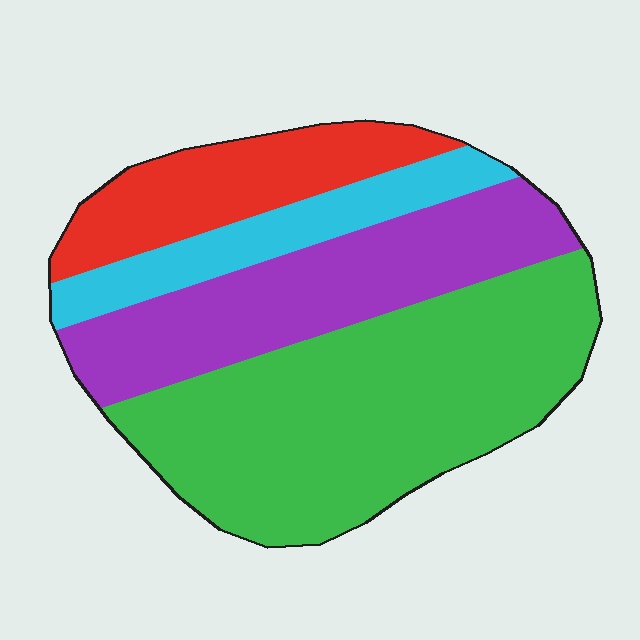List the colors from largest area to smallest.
From largest to smallest: green, purple, red, cyan.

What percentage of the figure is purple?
Purple covers roughly 25% of the figure.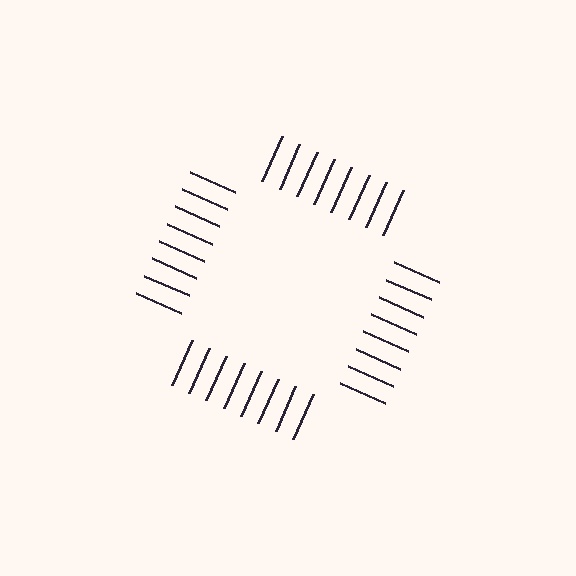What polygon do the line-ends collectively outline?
An illusory square — the line segments terminate on its edges but no continuous stroke is drawn.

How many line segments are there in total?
32 — 8 along each of the 4 edges.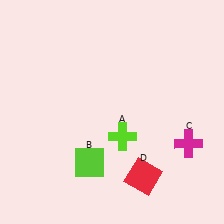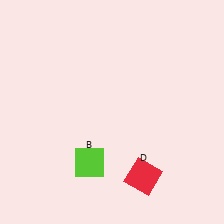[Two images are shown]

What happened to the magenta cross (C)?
The magenta cross (C) was removed in Image 2. It was in the bottom-right area of Image 1.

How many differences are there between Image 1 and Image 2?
There are 2 differences between the two images.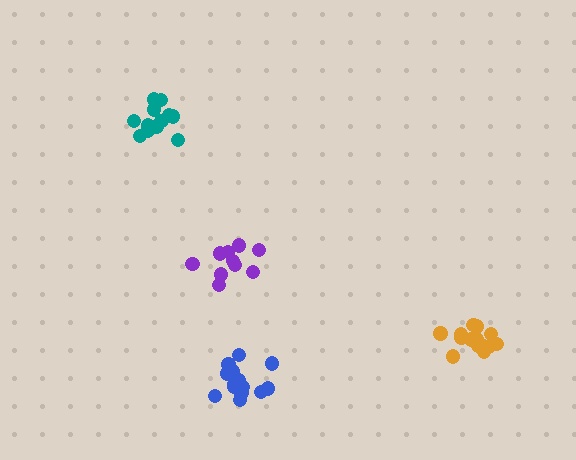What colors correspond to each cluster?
The clusters are colored: purple, orange, blue, teal.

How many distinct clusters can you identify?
There are 4 distinct clusters.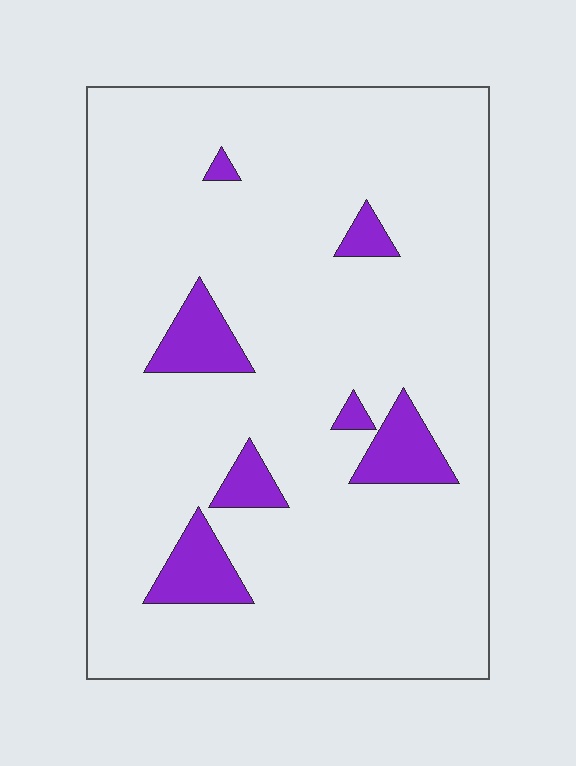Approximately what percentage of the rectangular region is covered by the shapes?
Approximately 10%.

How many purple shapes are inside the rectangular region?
7.